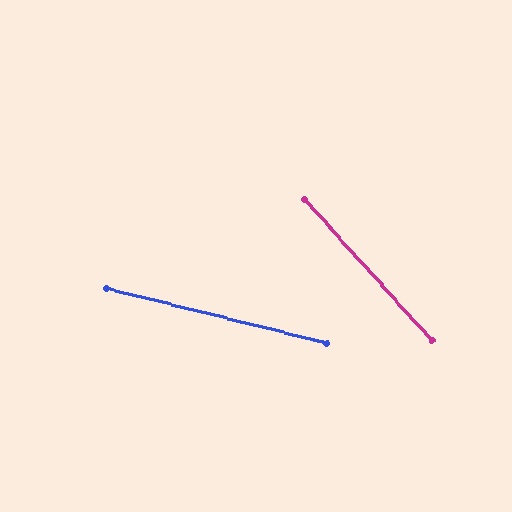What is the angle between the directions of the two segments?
Approximately 34 degrees.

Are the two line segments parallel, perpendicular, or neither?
Neither parallel nor perpendicular — they differ by about 34°.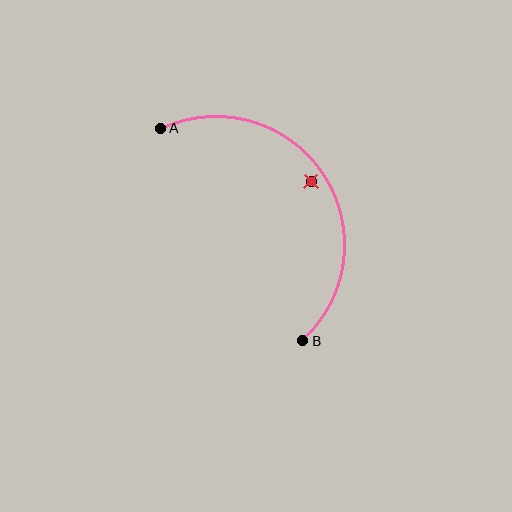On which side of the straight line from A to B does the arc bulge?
The arc bulges above and to the right of the straight line connecting A and B.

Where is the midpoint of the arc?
The arc midpoint is the point on the curve farthest from the straight line joining A and B. It sits above and to the right of that line.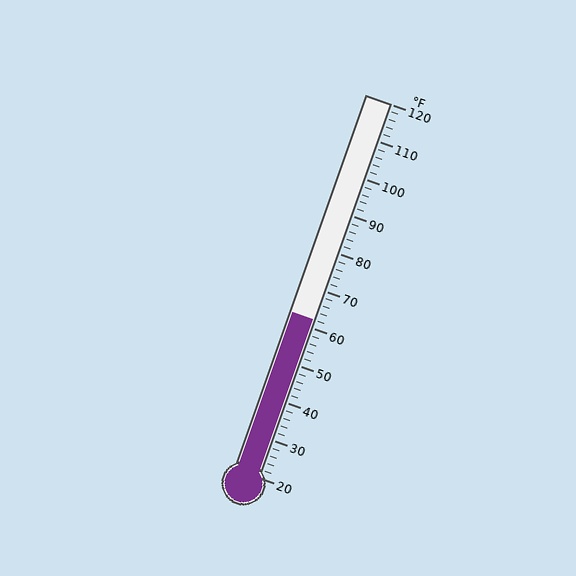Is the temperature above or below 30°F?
The temperature is above 30°F.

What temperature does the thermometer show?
The thermometer shows approximately 62°F.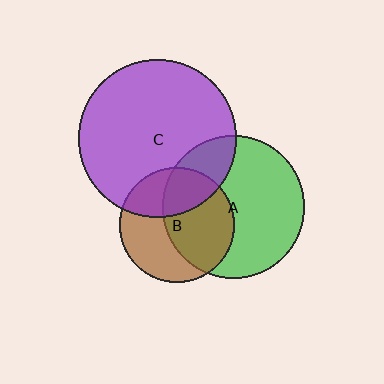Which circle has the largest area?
Circle C (purple).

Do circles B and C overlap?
Yes.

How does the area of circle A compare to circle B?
Approximately 1.5 times.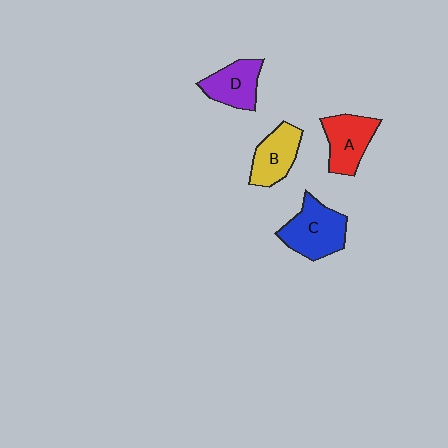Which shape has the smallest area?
Shape D (purple).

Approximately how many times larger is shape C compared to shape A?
Approximately 1.2 times.